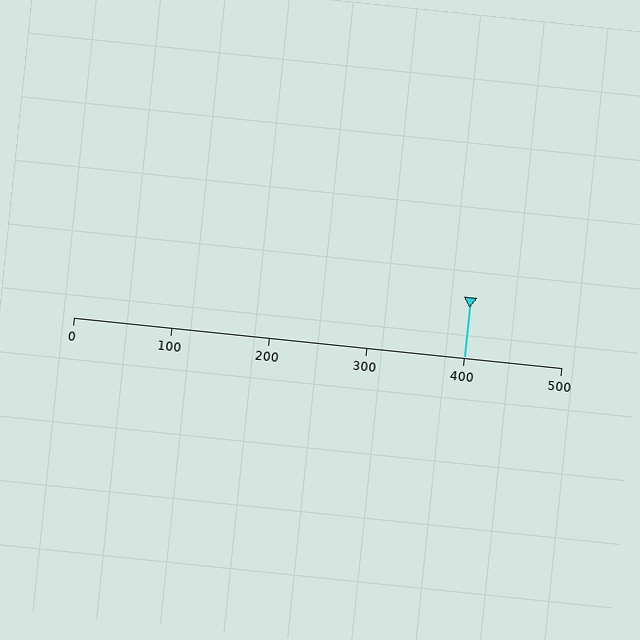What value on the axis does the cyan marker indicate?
The marker indicates approximately 400.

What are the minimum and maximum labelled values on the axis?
The axis runs from 0 to 500.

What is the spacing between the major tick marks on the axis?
The major ticks are spaced 100 apart.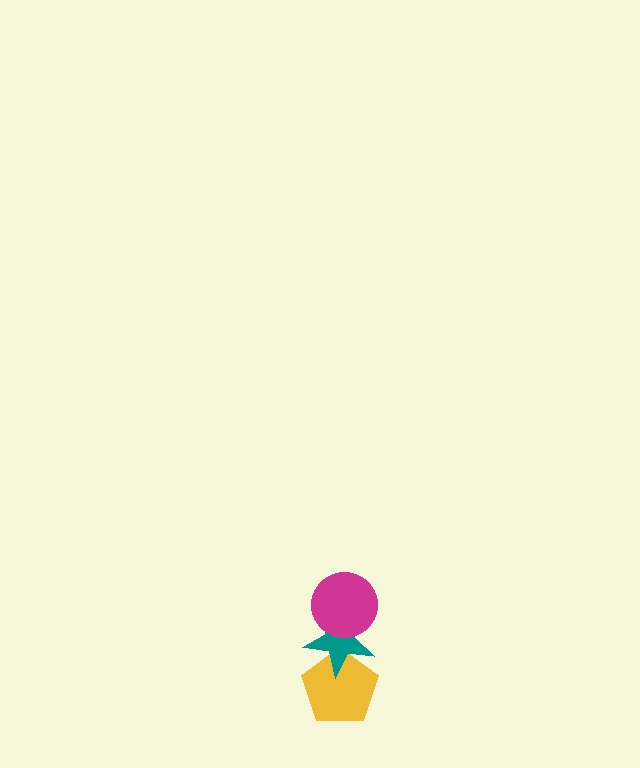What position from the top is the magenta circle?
The magenta circle is 1st from the top.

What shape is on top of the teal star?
The magenta circle is on top of the teal star.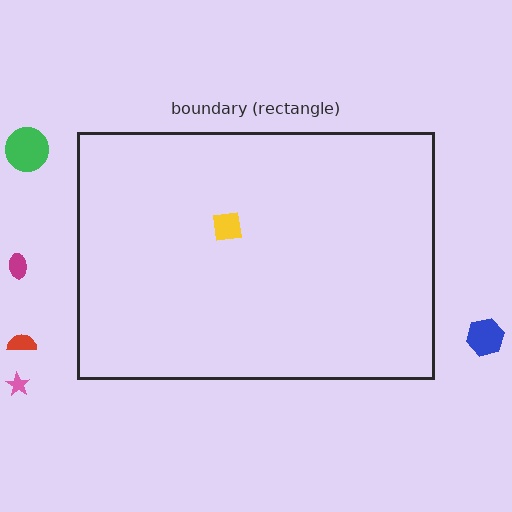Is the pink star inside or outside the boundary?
Outside.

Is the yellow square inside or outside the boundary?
Inside.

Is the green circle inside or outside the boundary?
Outside.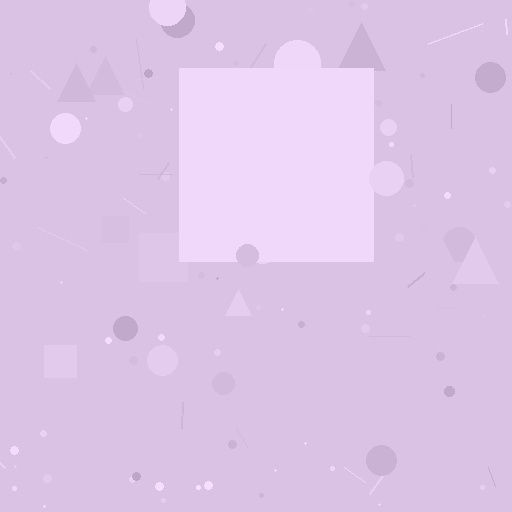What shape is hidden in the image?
A square is hidden in the image.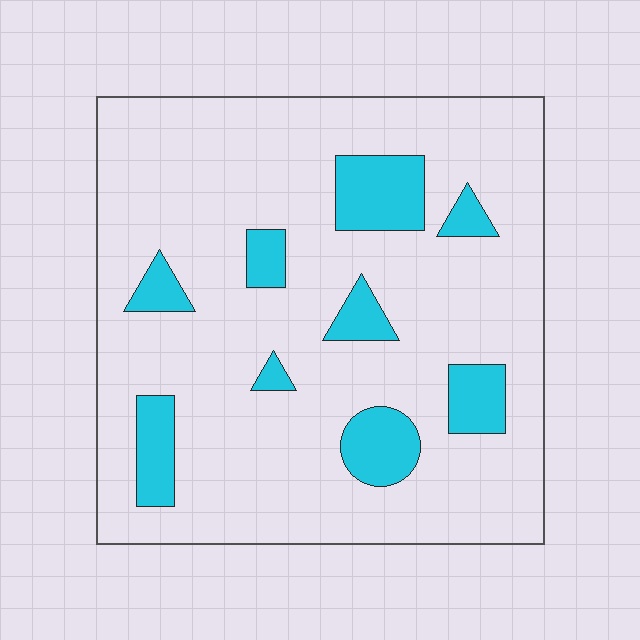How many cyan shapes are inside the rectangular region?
9.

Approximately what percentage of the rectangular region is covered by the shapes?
Approximately 15%.